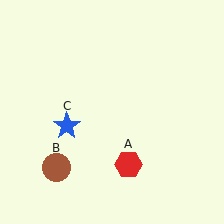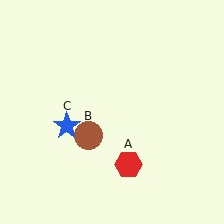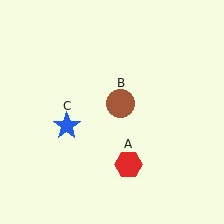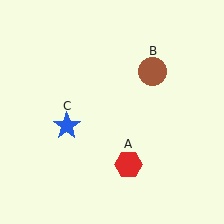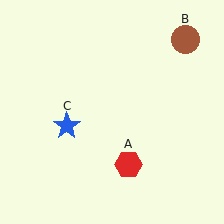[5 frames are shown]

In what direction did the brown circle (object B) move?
The brown circle (object B) moved up and to the right.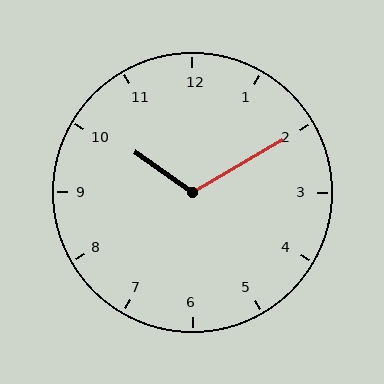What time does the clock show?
10:10.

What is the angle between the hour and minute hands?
Approximately 115 degrees.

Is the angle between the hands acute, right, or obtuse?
It is obtuse.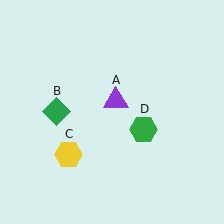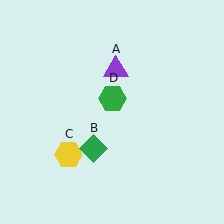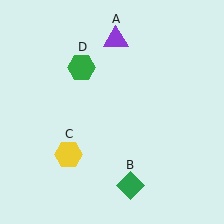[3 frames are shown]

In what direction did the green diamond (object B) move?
The green diamond (object B) moved down and to the right.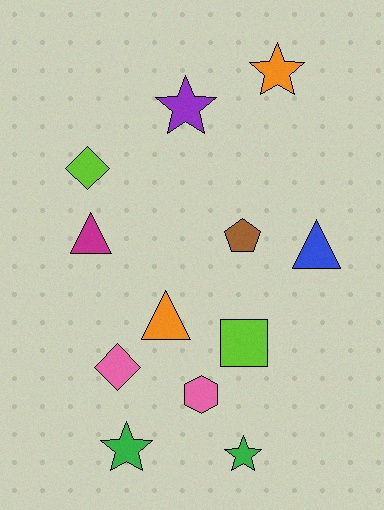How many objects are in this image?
There are 12 objects.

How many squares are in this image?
There is 1 square.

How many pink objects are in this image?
There are 2 pink objects.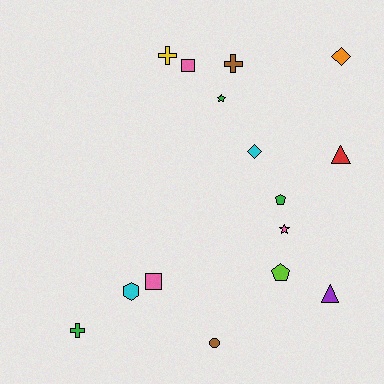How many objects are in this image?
There are 15 objects.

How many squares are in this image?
There are 2 squares.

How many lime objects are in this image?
There is 1 lime object.